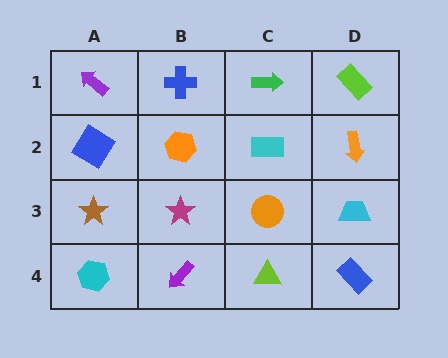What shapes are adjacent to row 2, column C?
A green arrow (row 1, column C), an orange circle (row 3, column C), an orange hexagon (row 2, column B), an orange arrow (row 2, column D).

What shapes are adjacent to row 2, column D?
A lime rectangle (row 1, column D), a cyan trapezoid (row 3, column D), a cyan rectangle (row 2, column C).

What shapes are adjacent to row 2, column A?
A purple arrow (row 1, column A), a brown star (row 3, column A), an orange hexagon (row 2, column B).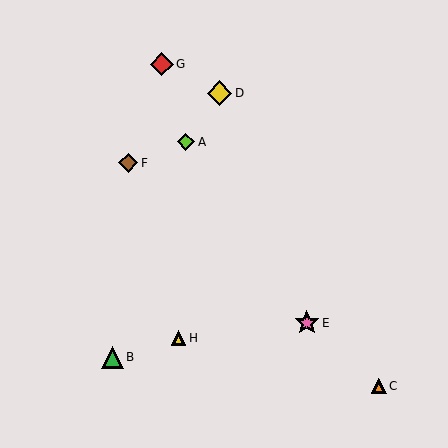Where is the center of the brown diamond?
The center of the brown diamond is at (128, 163).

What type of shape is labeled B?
Shape B is a green triangle.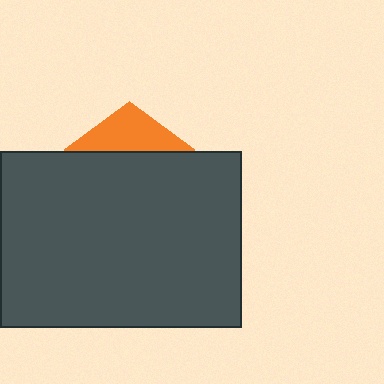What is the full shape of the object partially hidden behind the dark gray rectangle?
The partially hidden object is an orange pentagon.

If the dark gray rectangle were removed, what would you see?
You would see the complete orange pentagon.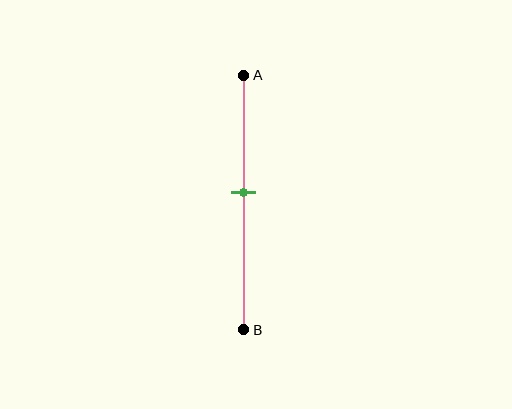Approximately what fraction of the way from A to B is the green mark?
The green mark is approximately 45% of the way from A to B.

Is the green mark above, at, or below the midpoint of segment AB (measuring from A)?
The green mark is above the midpoint of segment AB.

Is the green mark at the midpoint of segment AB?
No, the mark is at about 45% from A, not at the 50% midpoint.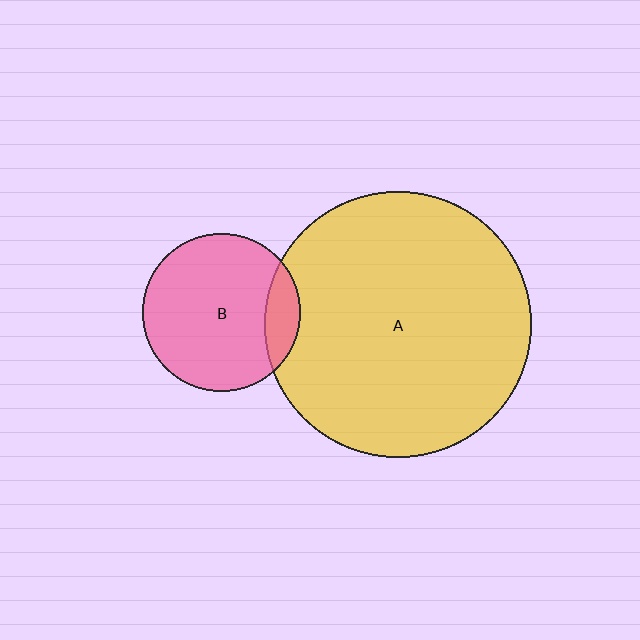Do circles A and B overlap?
Yes.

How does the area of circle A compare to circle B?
Approximately 2.8 times.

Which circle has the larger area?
Circle A (yellow).